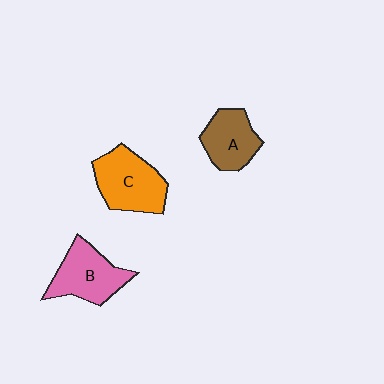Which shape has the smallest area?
Shape A (brown).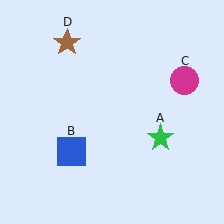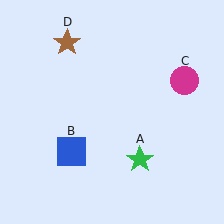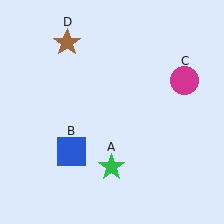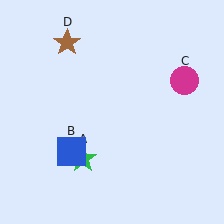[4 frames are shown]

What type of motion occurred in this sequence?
The green star (object A) rotated clockwise around the center of the scene.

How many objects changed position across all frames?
1 object changed position: green star (object A).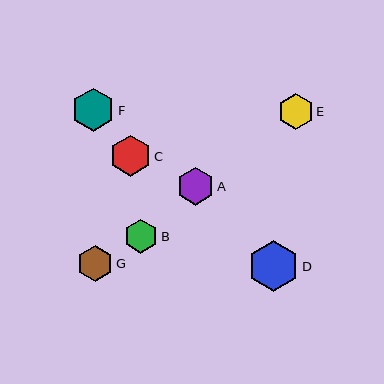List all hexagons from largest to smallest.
From largest to smallest: D, F, C, A, G, E, B.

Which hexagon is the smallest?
Hexagon B is the smallest with a size of approximately 34 pixels.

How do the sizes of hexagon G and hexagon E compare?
Hexagon G and hexagon E are approximately the same size.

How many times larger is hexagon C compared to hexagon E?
Hexagon C is approximately 1.2 times the size of hexagon E.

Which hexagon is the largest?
Hexagon D is the largest with a size of approximately 51 pixels.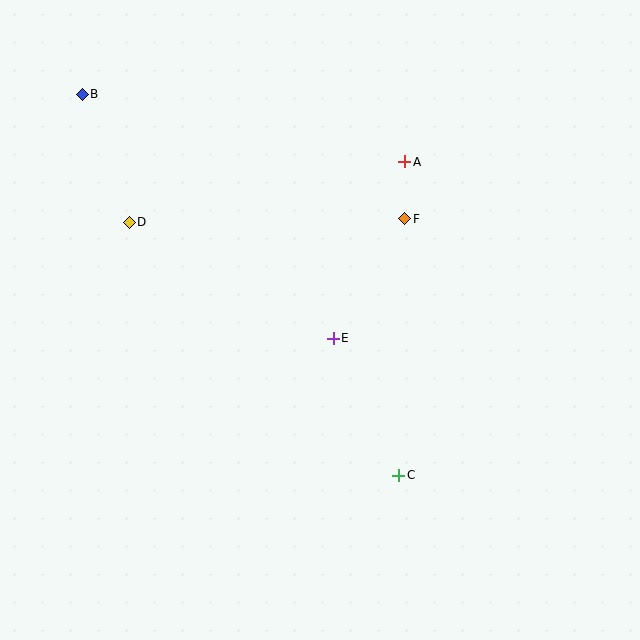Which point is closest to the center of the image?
Point E at (333, 339) is closest to the center.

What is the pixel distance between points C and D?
The distance between C and D is 370 pixels.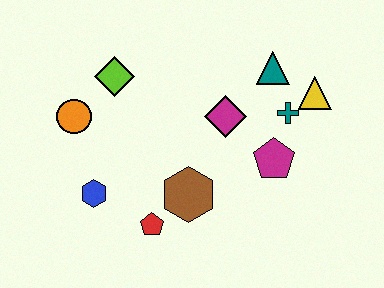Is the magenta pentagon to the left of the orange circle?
No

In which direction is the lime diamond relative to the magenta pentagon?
The lime diamond is to the left of the magenta pentagon.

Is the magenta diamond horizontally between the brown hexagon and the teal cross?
Yes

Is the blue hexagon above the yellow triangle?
No